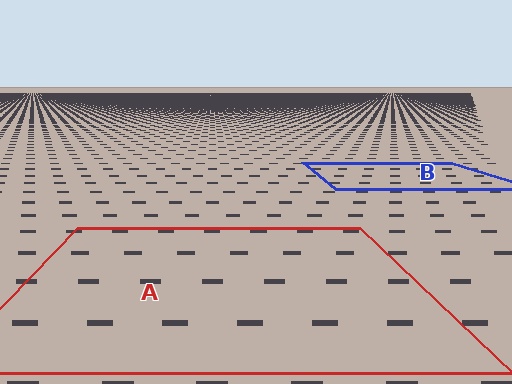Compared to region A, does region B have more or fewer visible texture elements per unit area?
Region B has more texture elements per unit area — they are packed more densely because it is farther away.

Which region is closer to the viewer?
Region A is closer. The texture elements there are larger and more spread out.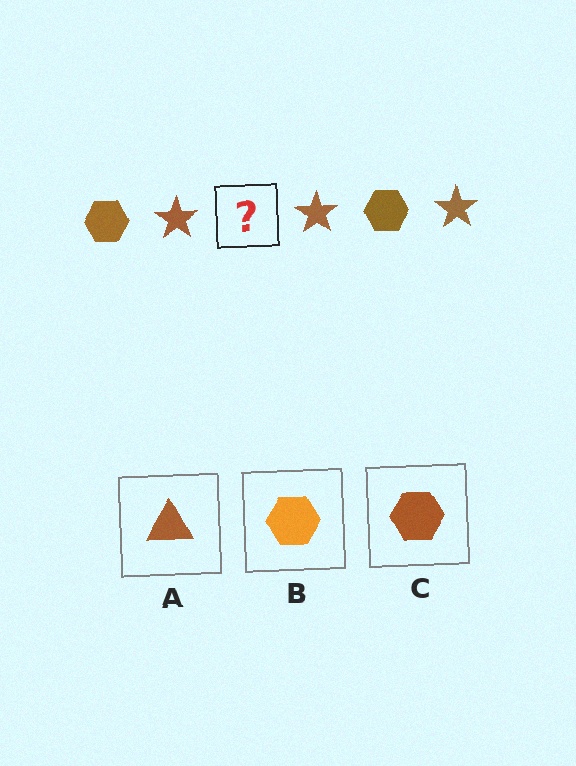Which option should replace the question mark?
Option C.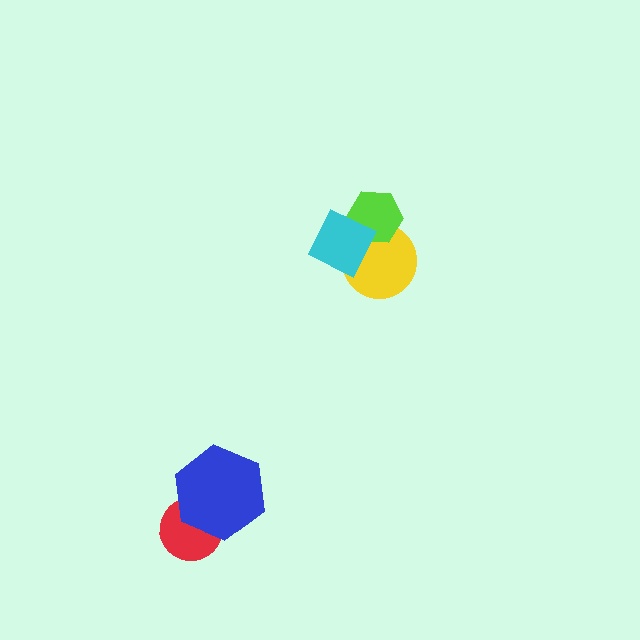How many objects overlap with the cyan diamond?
2 objects overlap with the cyan diamond.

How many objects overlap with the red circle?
1 object overlaps with the red circle.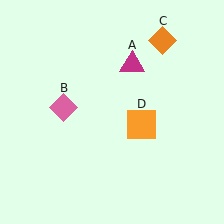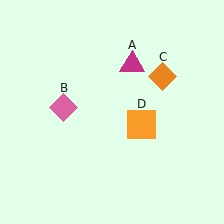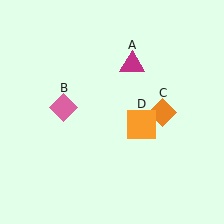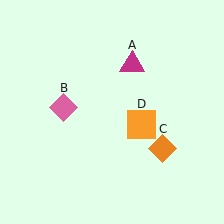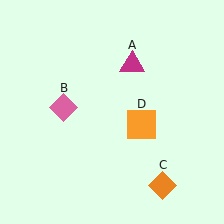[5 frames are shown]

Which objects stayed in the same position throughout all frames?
Magenta triangle (object A) and pink diamond (object B) and orange square (object D) remained stationary.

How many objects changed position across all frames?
1 object changed position: orange diamond (object C).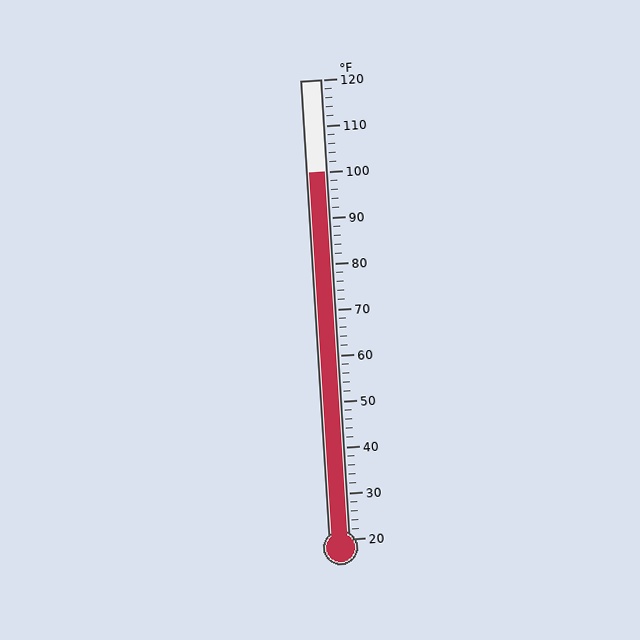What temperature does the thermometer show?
The thermometer shows approximately 100°F.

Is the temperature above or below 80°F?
The temperature is above 80°F.